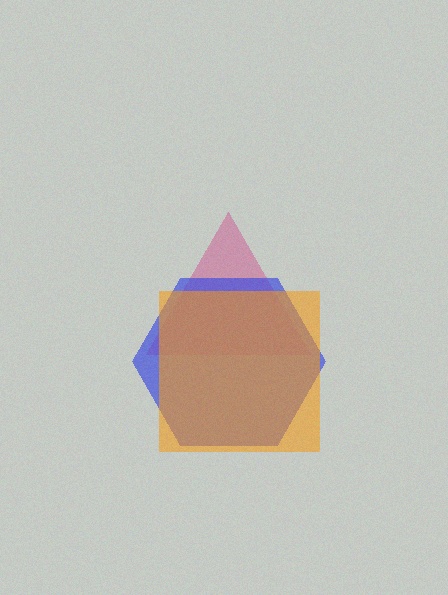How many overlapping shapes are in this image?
There are 3 overlapping shapes in the image.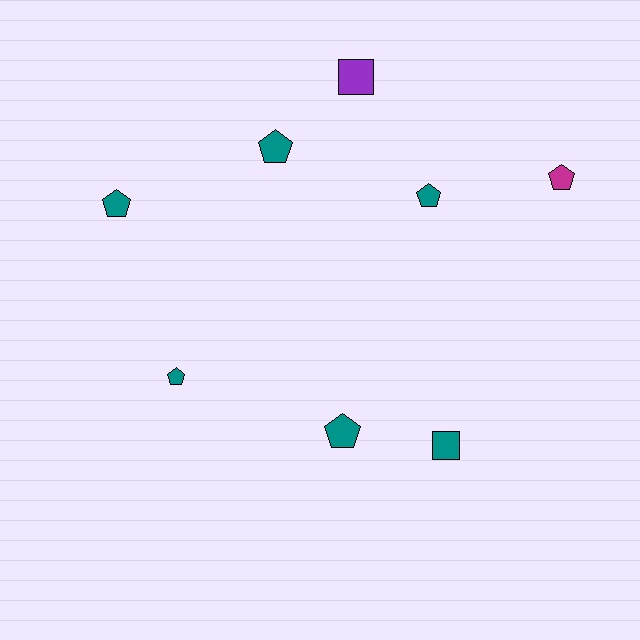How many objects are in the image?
There are 8 objects.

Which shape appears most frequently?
Pentagon, with 6 objects.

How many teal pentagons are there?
There are 5 teal pentagons.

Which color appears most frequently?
Teal, with 6 objects.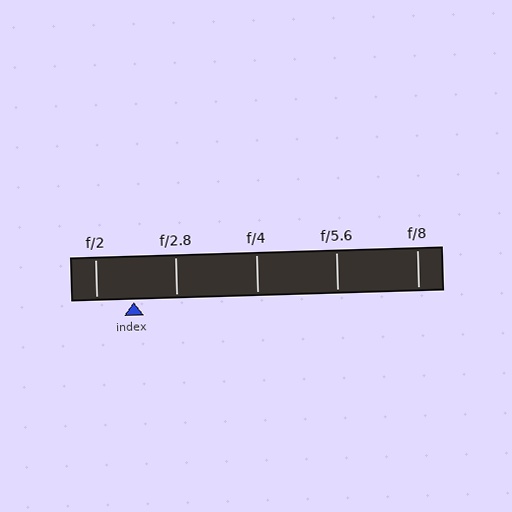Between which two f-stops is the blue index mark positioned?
The index mark is between f/2 and f/2.8.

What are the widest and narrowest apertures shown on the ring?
The widest aperture shown is f/2 and the narrowest is f/8.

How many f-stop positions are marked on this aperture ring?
There are 5 f-stop positions marked.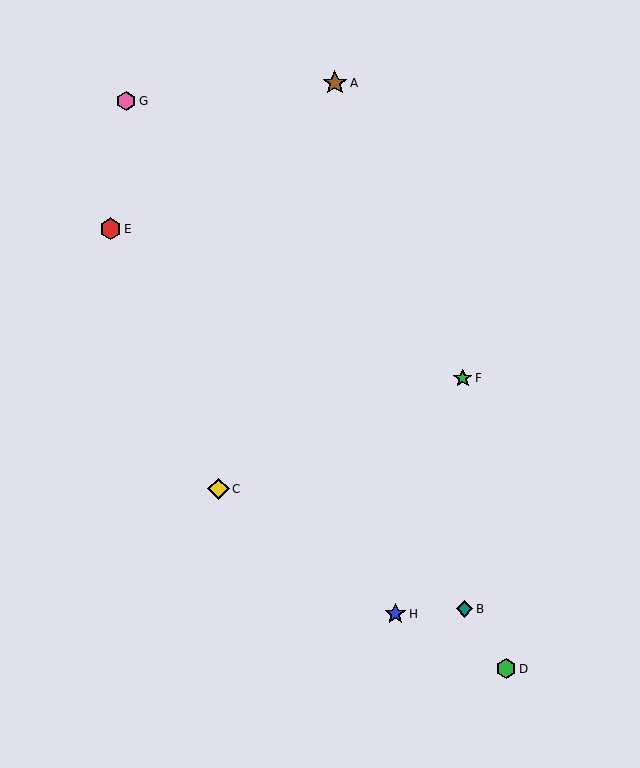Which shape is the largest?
The brown star (labeled A) is the largest.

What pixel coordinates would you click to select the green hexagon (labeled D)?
Click at (506, 669) to select the green hexagon D.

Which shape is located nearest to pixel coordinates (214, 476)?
The yellow diamond (labeled C) at (218, 489) is nearest to that location.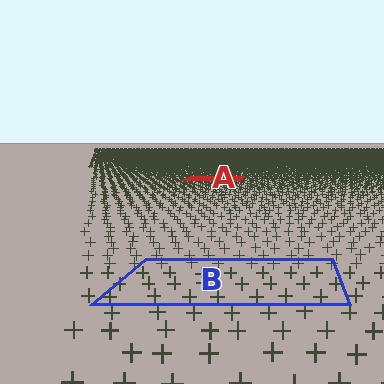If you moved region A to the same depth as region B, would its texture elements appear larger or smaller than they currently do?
They would appear larger. At a closer depth, the same texture elements are projected at a bigger on-screen size.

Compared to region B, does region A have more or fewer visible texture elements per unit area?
Region A has more texture elements per unit area — they are packed more densely because it is farther away.